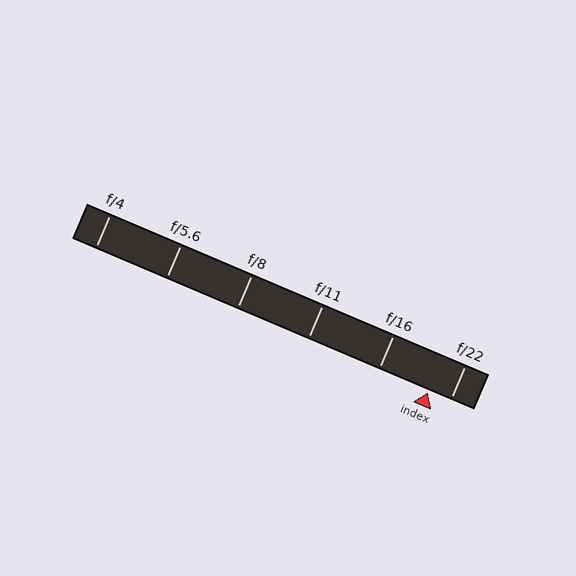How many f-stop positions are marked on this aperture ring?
There are 6 f-stop positions marked.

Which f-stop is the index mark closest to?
The index mark is closest to f/22.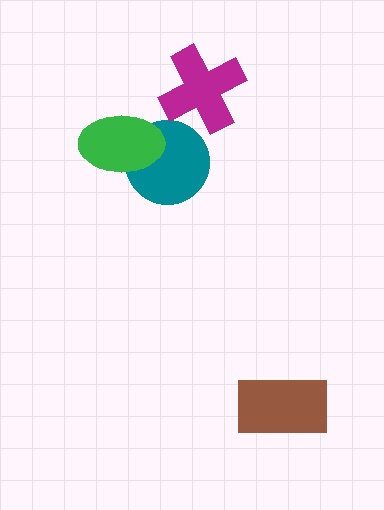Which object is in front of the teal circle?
The green ellipse is in front of the teal circle.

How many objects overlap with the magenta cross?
0 objects overlap with the magenta cross.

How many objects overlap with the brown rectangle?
0 objects overlap with the brown rectangle.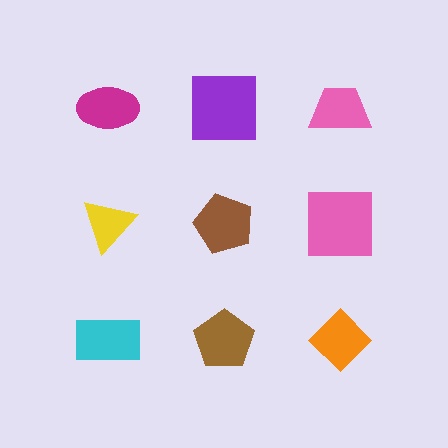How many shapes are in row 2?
3 shapes.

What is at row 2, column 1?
A yellow triangle.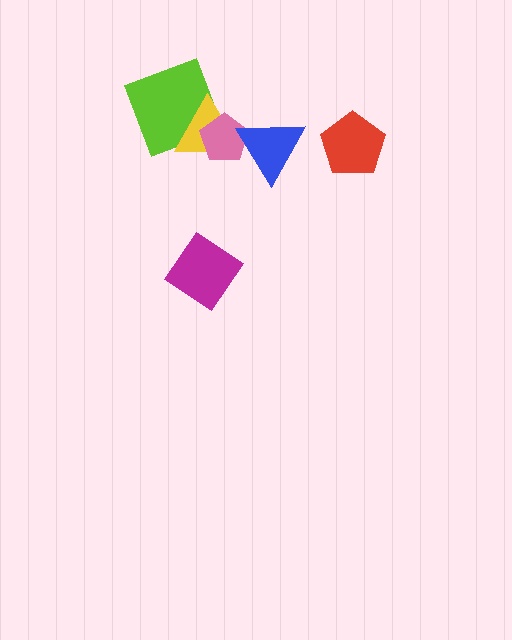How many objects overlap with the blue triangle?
2 objects overlap with the blue triangle.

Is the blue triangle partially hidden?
No, no other shape covers it.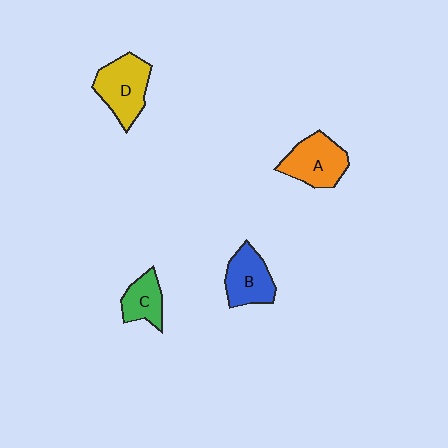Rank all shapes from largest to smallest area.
From largest to smallest: D (yellow), A (orange), B (blue), C (green).